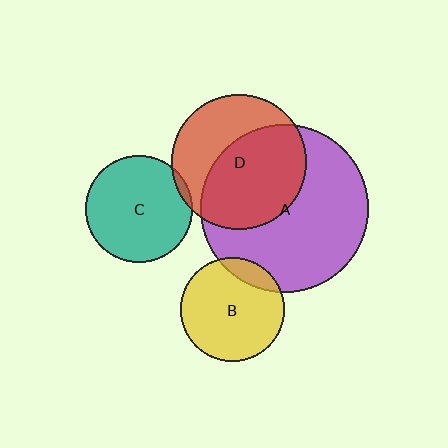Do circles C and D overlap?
Yes.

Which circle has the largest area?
Circle A (purple).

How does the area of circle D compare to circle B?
Approximately 1.7 times.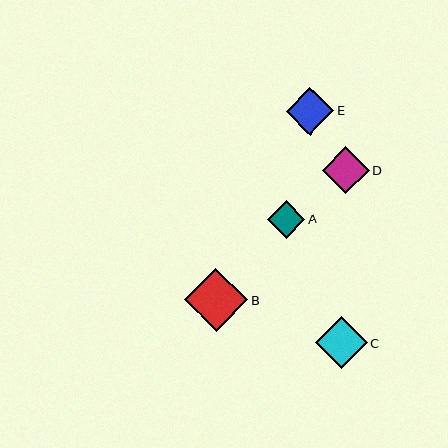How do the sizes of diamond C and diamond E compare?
Diamond C and diamond E are approximately the same size.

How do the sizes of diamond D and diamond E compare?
Diamond D and diamond E are approximately the same size.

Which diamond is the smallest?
Diamond A is the smallest with a size of approximately 38 pixels.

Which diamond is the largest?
Diamond B is the largest with a size of approximately 63 pixels.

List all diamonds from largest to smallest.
From largest to smallest: B, C, D, E, A.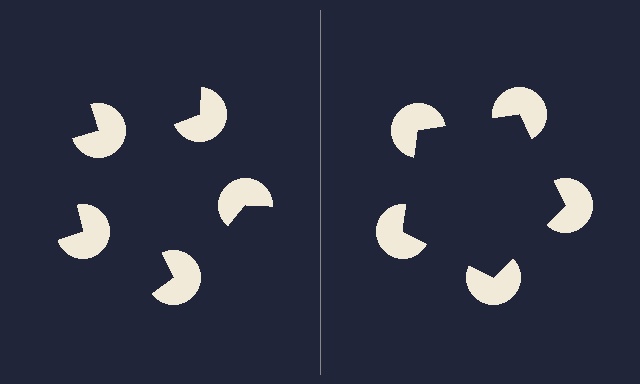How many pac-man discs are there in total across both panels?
10 — 5 on each side.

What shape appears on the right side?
An illusory pentagon.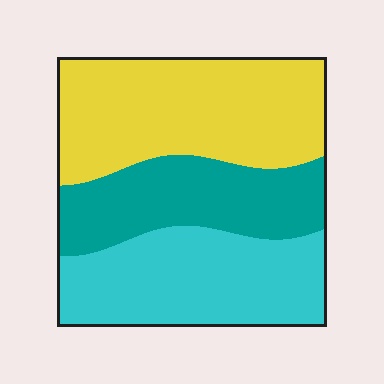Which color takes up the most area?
Yellow, at roughly 40%.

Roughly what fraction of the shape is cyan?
Cyan covers about 35% of the shape.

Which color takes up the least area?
Teal, at roughly 25%.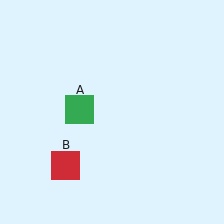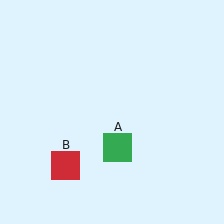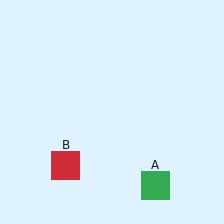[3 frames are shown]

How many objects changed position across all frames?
1 object changed position: green square (object A).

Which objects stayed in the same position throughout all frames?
Red square (object B) remained stationary.